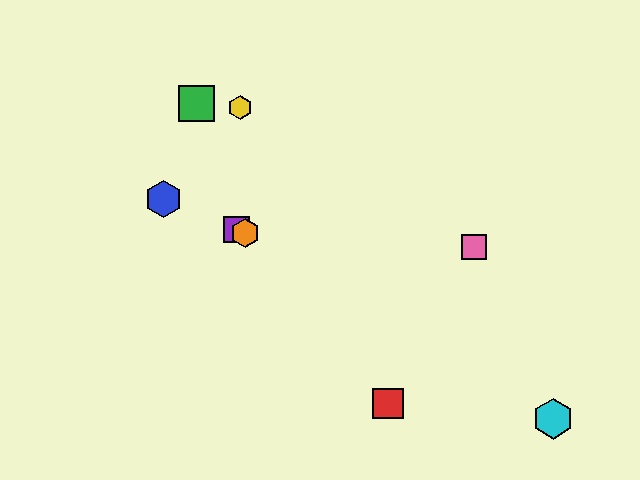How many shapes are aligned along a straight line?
3 shapes (the blue hexagon, the purple square, the orange hexagon) are aligned along a straight line.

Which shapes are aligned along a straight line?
The blue hexagon, the purple square, the orange hexagon are aligned along a straight line.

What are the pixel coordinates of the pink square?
The pink square is at (474, 247).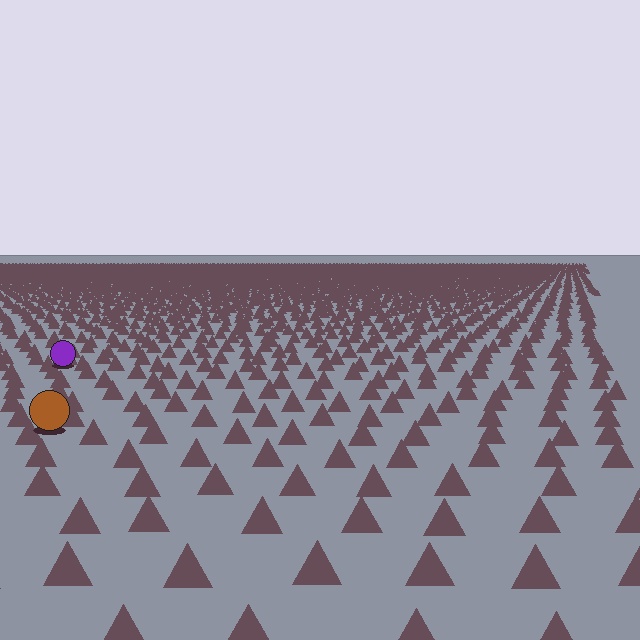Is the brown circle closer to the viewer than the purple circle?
Yes. The brown circle is closer — you can tell from the texture gradient: the ground texture is coarser near it.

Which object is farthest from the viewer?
The purple circle is farthest from the viewer. It appears smaller and the ground texture around it is denser.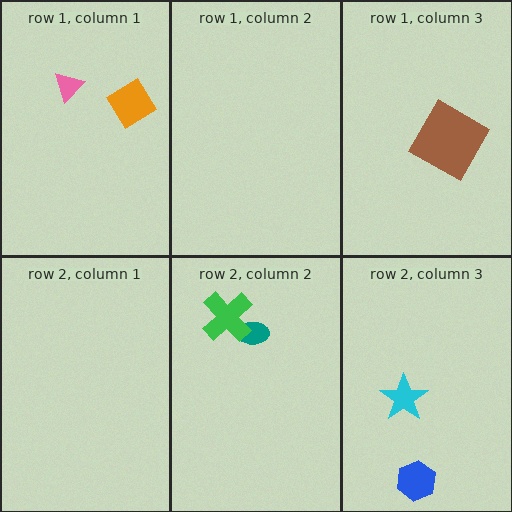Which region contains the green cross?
The row 2, column 2 region.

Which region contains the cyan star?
The row 2, column 3 region.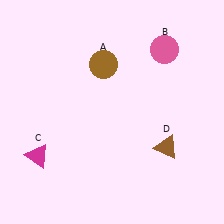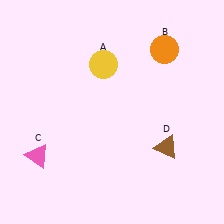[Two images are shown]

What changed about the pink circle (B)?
In Image 1, B is pink. In Image 2, it changed to orange.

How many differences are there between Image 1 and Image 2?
There are 3 differences between the two images.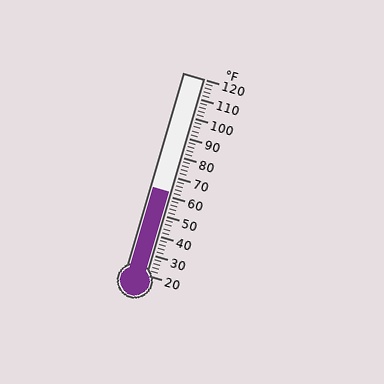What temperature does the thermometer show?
The thermometer shows approximately 62°F.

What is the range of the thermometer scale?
The thermometer scale ranges from 20°F to 120°F.